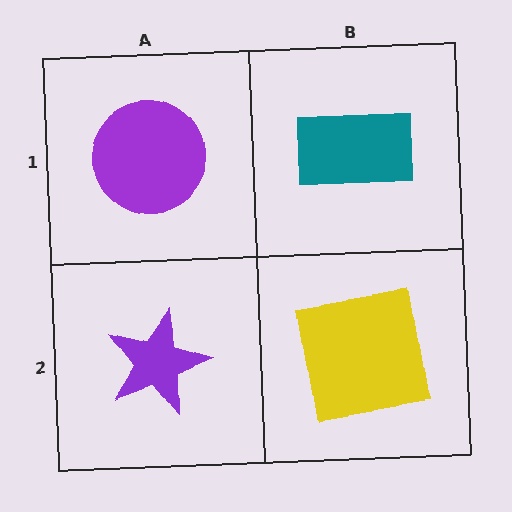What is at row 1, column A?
A purple circle.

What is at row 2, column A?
A purple star.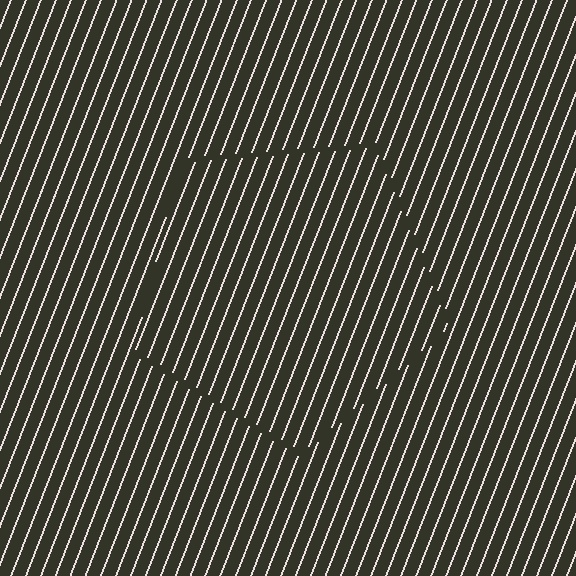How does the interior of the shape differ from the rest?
The interior of the shape contains the same grating, shifted by half a period — the contour is defined by the phase discontinuity where line-ends from the inner and outer gratings abut.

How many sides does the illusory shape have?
5 sides — the line-ends trace a pentagon.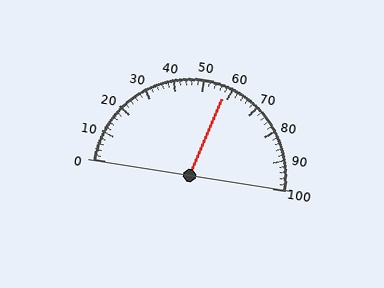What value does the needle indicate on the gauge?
The needle indicates approximately 58.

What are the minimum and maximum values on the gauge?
The gauge ranges from 0 to 100.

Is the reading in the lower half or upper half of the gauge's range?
The reading is in the upper half of the range (0 to 100).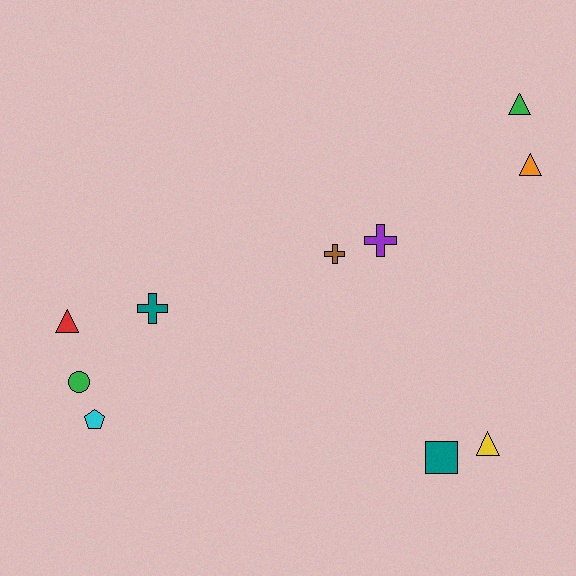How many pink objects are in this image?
There are no pink objects.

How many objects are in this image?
There are 10 objects.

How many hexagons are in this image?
There are no hexagons.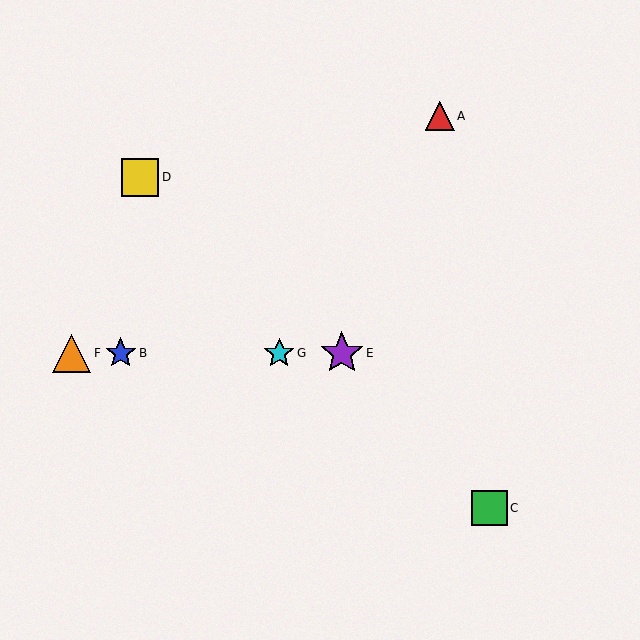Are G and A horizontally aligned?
No, G is at y≈353 and A is at y≈116.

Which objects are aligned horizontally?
Objects B, E, F, G are aligned horizontally.